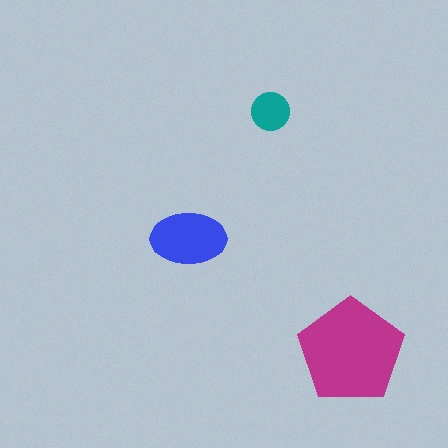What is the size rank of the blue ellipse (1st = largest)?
2nd.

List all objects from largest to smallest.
The magenta pentagon, the blue ellipse, the teal circle.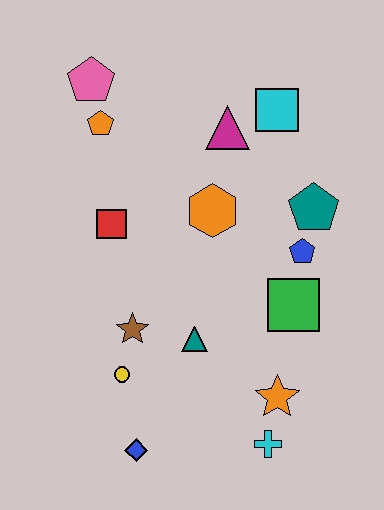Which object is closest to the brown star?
The yellow circle is closest to the brown star.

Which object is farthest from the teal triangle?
The pink pentagon is farthest from the teal triangle.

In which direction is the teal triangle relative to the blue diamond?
The teal triangle is above the blue diamond.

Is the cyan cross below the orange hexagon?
Yes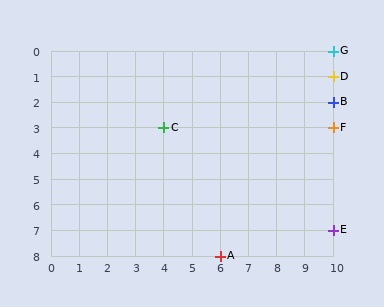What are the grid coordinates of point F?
Point F is at grid coordinates (10, 3).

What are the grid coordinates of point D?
Point D is at grid coordinates (10, 1).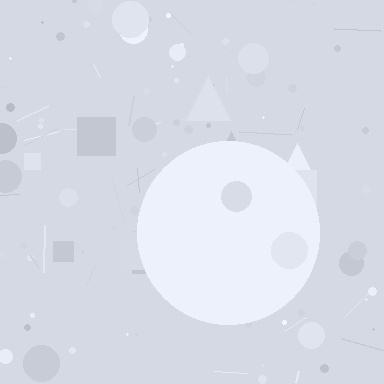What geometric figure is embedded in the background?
A circle is embedded in the background.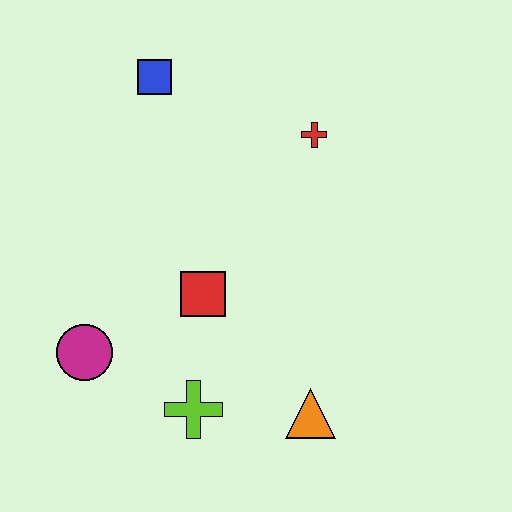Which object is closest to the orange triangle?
The lime cross is closest to the orange triangle.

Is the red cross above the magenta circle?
Yes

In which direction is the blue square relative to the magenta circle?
The blue square is above the magenta circle.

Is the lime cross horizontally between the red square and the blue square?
Yes